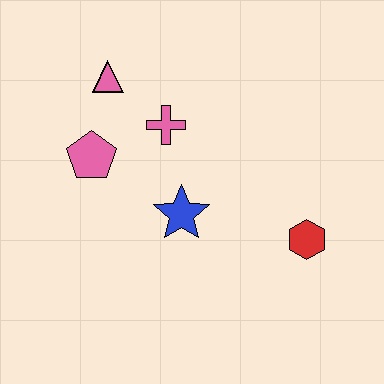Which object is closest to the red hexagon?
The blue star is closest to the red hexagon.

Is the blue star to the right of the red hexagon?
No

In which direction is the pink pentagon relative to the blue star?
The pink pentagon is to the left of the blue star.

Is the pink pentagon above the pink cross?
No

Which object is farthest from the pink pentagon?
The red hexagon is farthest from the pink pentagon.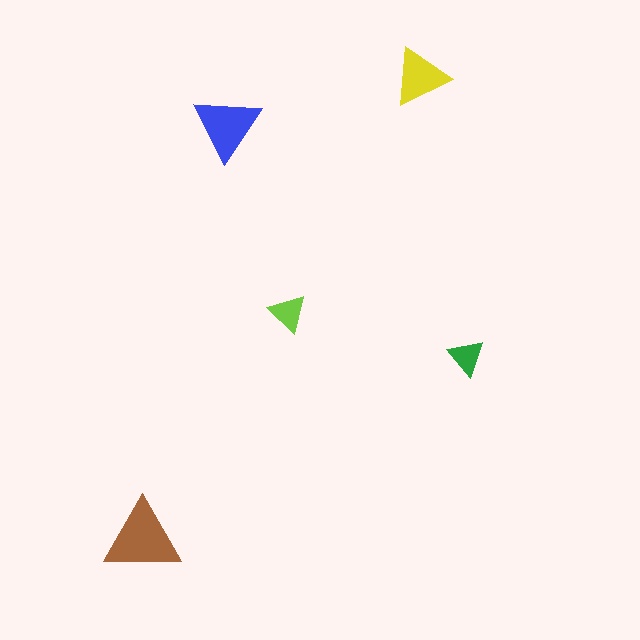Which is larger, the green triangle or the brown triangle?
The brown one.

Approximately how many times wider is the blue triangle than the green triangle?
About 2 times wider.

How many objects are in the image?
There are 5 objects in the image.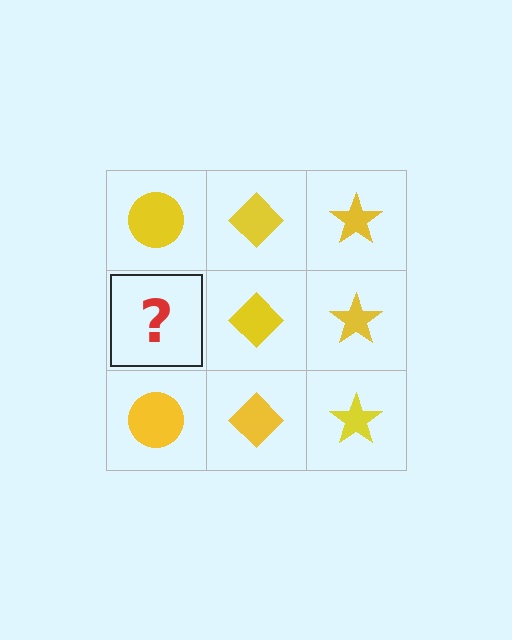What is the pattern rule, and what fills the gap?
The rule is that each column has a consistent shape. The gap should be filled with a yellow circle.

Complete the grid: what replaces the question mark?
The question mark should be replaced with a yellow circle.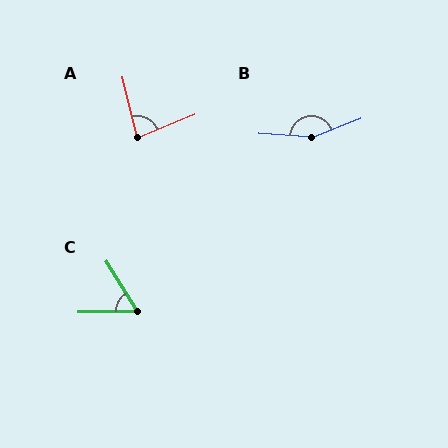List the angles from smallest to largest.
C (59°), A (82°), B (155°).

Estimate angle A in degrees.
Approximately 82 degrees.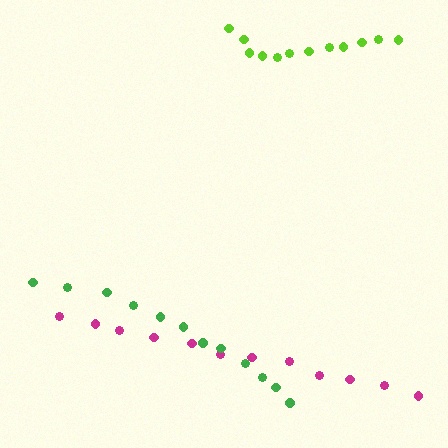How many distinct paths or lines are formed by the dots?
There are 3 distinct paths.